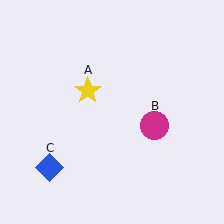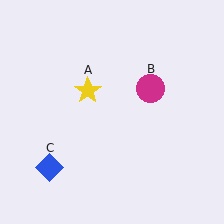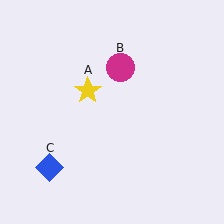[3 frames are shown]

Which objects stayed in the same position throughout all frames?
Yellow star (object A) and blue diamond (object C) remained stationary.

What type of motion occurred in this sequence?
The magenta circle (object B) rotated counterclockwise around the center of the scene.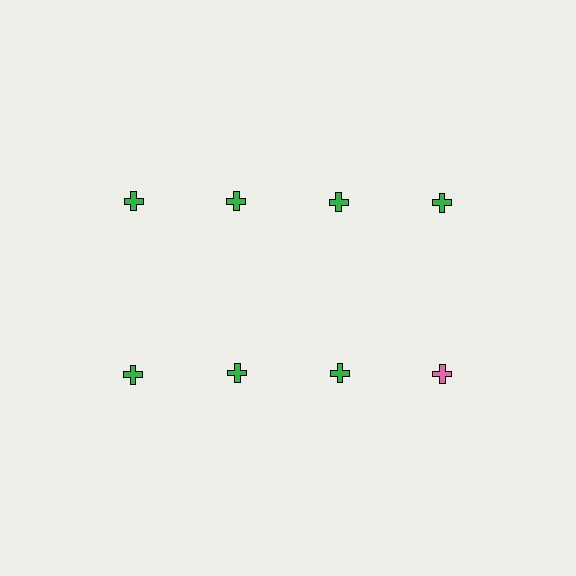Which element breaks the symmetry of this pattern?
The pink cross in the second row, second from right column breaks the symmetry. All other shapes are green crosses.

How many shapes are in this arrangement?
There are 8 shapes arranged in a grid pattern.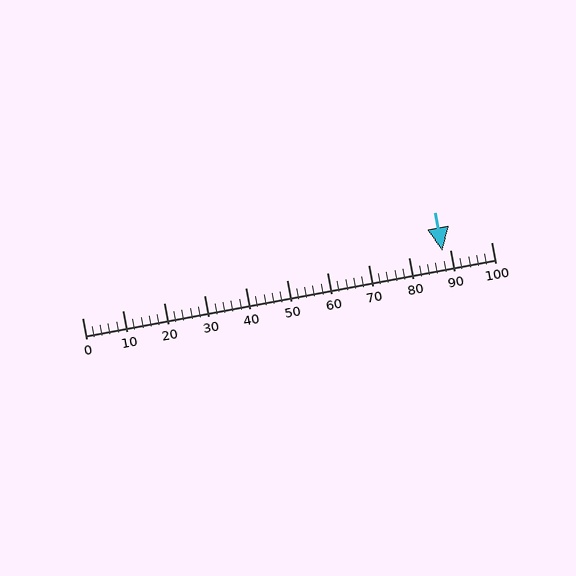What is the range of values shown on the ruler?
The ruler shows values from 0 to 100.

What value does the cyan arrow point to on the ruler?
The cyan arrow points to approximately 88.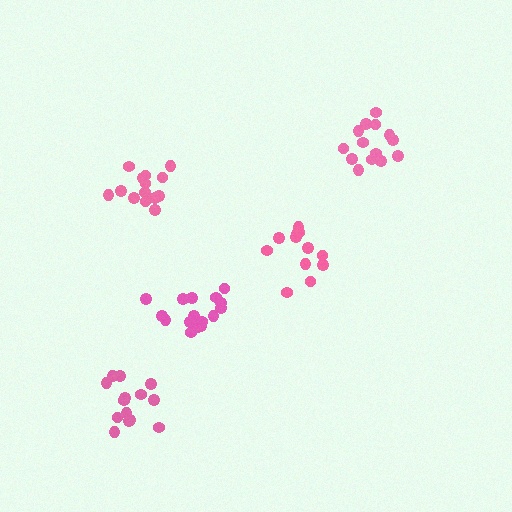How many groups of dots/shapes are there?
There are 5 groups.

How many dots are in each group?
Group 1: 12 dots, Group 2: 16 dots, Group 3: 14 dots, Group 4: 14 dots, Group 5: 14 dots (70 total).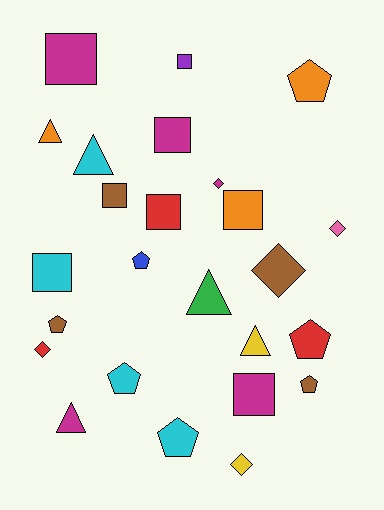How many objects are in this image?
There are 25 objects.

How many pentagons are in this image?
There are 7 pentagons.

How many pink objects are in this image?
There is 1 pink object.